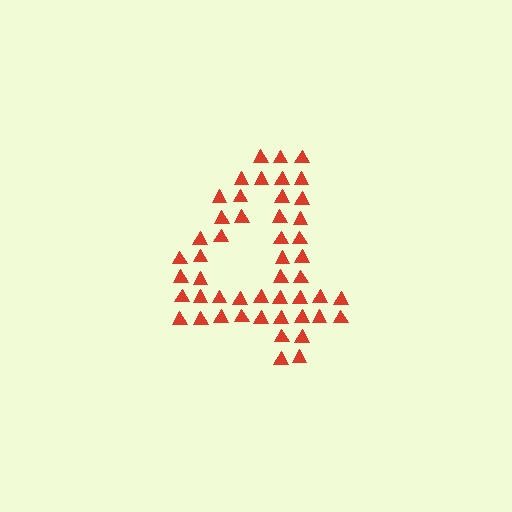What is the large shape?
The large shape is the digit 4.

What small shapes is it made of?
It is made of small triangles.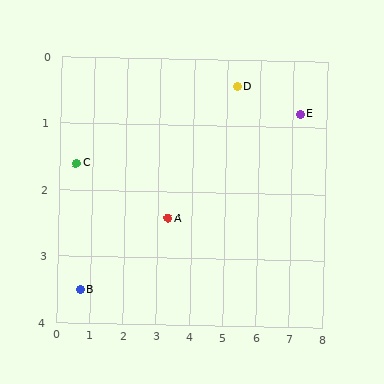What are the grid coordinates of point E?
Point E is at approximately (7.2, 0.8).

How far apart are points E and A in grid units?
Points E and A are about 4.2 grid units apart.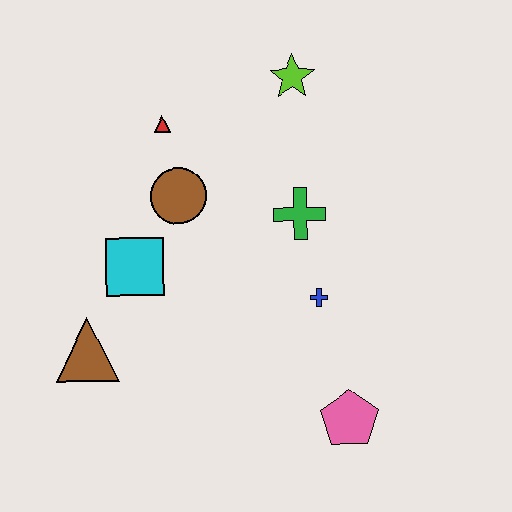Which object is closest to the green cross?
The blue cross is closest to the green cross.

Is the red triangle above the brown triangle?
Yes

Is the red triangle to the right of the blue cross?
No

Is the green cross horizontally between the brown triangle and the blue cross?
Yes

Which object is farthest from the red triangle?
The pink pentagon is farthest from the red triangle.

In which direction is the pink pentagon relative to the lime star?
The pink pentagon is below the lime star.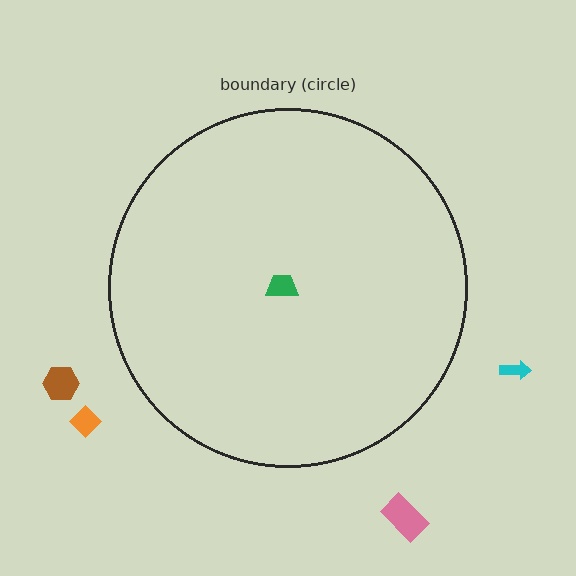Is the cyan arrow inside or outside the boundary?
Outside.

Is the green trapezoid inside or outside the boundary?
Inside.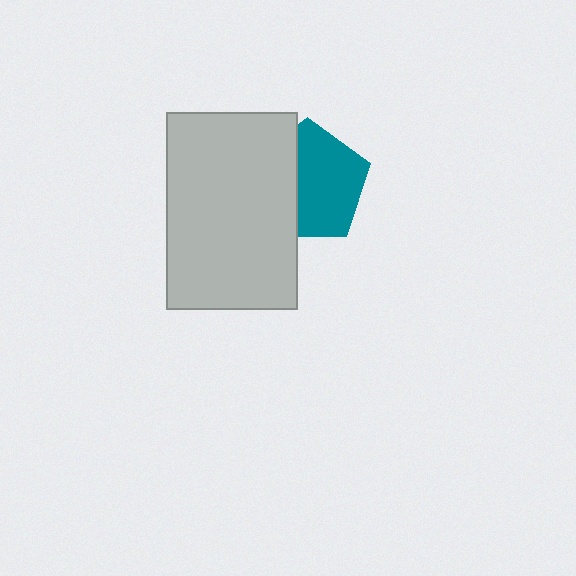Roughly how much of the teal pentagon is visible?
About half of it is visible (roughly 62%).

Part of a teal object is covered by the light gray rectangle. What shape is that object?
It is a pentagon.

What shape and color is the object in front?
The object in front is a light gray rectangle.